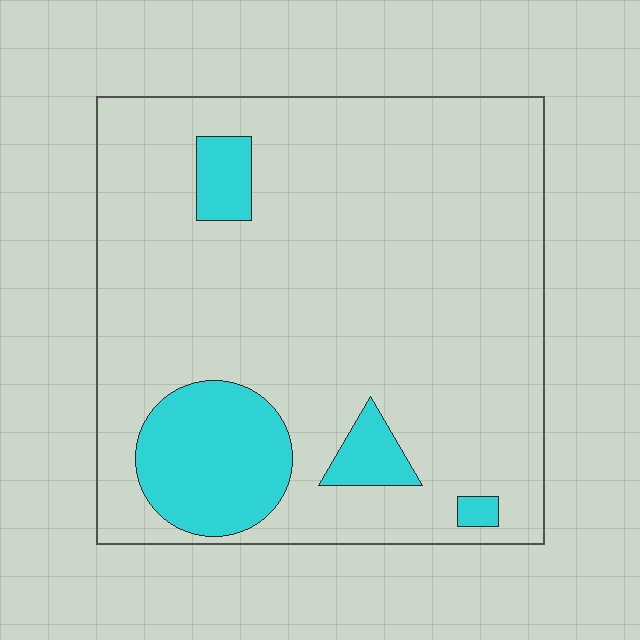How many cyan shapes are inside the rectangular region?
4.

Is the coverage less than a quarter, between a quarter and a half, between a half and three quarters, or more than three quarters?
Less than a quarter.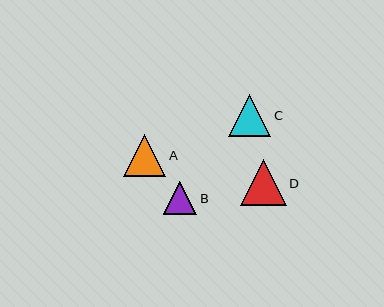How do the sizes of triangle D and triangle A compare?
Triangle D and triangle A are approximately the same size.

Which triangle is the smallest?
Triangle B is the smallest with a size of approximately 34 pixels.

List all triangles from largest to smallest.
From largest to smallest: D, C, A, B.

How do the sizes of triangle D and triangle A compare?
Triangle D and triangle A are approximately the same size.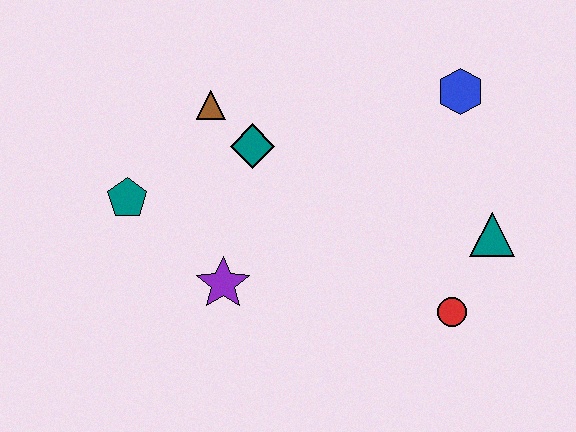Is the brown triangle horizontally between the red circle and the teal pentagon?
Yes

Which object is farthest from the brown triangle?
The red circle is farthest from the brown triangle.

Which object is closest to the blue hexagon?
The teal triangle is closest to the blue hexagon.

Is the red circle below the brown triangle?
Yes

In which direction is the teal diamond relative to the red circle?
The teal diamond is to the left of the red circle.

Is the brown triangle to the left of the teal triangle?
Yes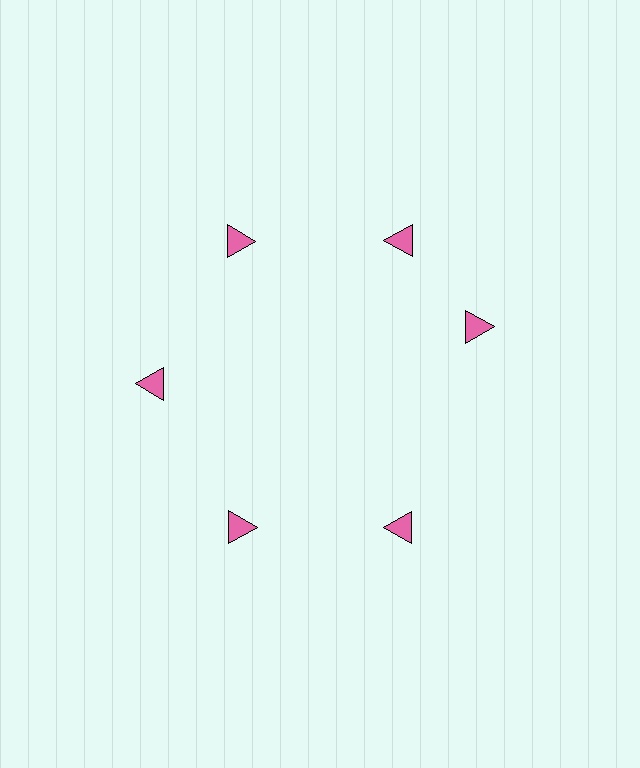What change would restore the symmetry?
The symmetry would be restored by rotating it back into even spacing with its neighbors so that all 6 triangles sit at equal angles and equal distance from the center.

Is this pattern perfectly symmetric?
No. The 6 pink triangles are arranged in a ring, but one element near the 3 o'clock position is rotated out of alignment along the ring, breaking the 6-fold rotational symmetry.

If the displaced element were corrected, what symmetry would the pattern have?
It would have 6-fold rotational symmetry — the pattern would map onto itself every 60 degrees.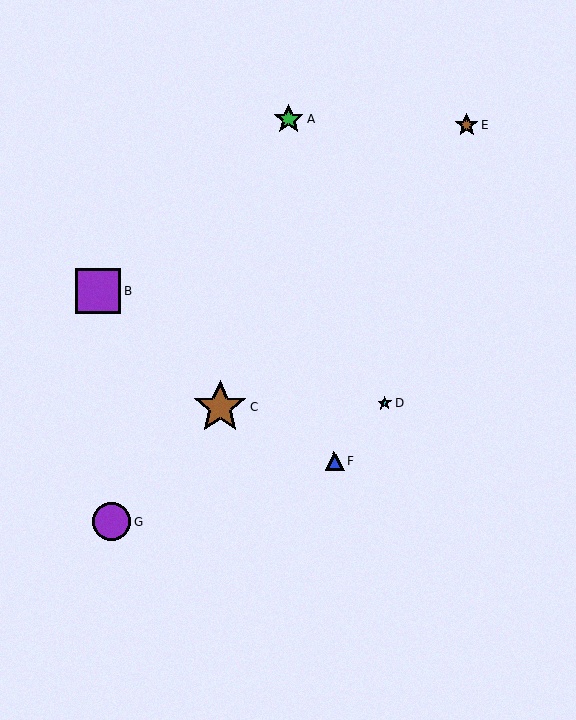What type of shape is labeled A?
Shape A is a green star.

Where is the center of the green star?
The center of the green star is at (288, 119).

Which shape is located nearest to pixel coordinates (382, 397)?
The cyan star (labeled D) at (385, 403) is nearest to that location.